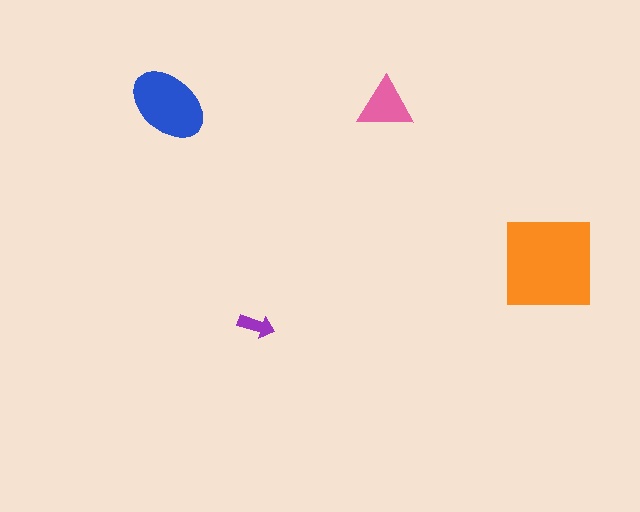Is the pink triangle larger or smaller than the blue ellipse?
Smaller.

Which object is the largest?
The orange square.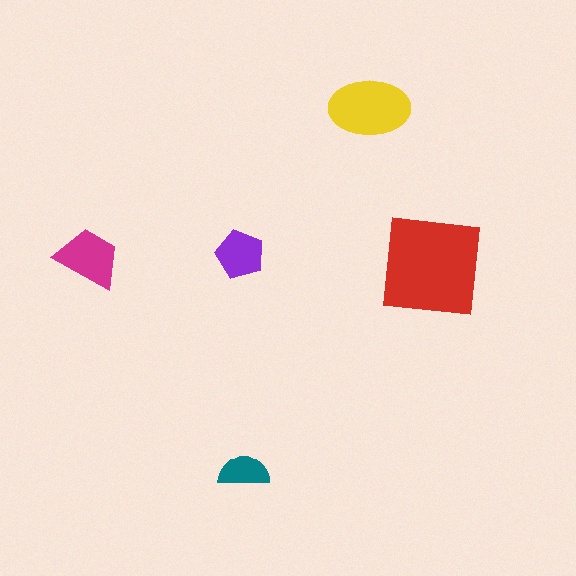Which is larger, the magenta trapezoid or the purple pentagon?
The magenta trapezoid.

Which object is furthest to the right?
The red square is rightmost.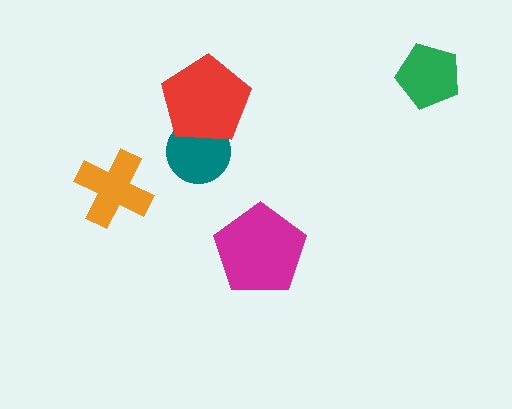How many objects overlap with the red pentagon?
1 object overlaps with the red pentagon.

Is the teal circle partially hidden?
Yes, it is partially covered by another shape.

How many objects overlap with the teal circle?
1 object overlaps with the teal circle.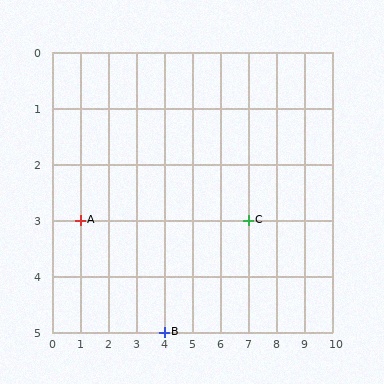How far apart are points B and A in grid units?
Points B and A are 3 columns and 2 rows apart (about 3.6 grid units diagonally).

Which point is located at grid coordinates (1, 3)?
Point A is at (1, 3).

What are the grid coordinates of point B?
Point B is at grid coordinates (4, 5).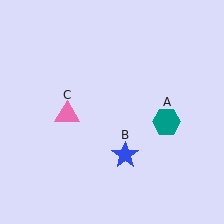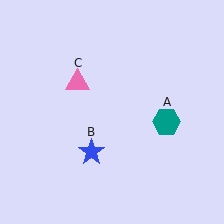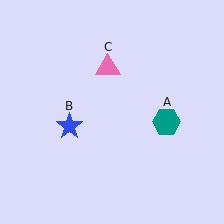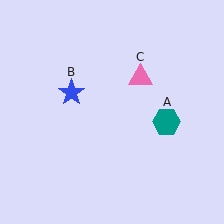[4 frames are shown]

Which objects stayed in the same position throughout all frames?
Teal hexagon (object A) remained stationary.